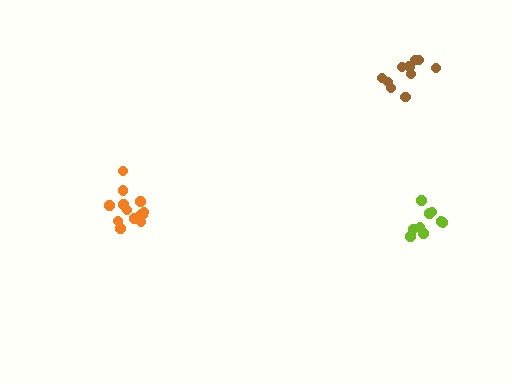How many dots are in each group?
Group 1: 9 dots, Group 2: 13 dots, Group 3: 10 dots (32 total).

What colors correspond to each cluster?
The clusters are colored: lime, orange, brown.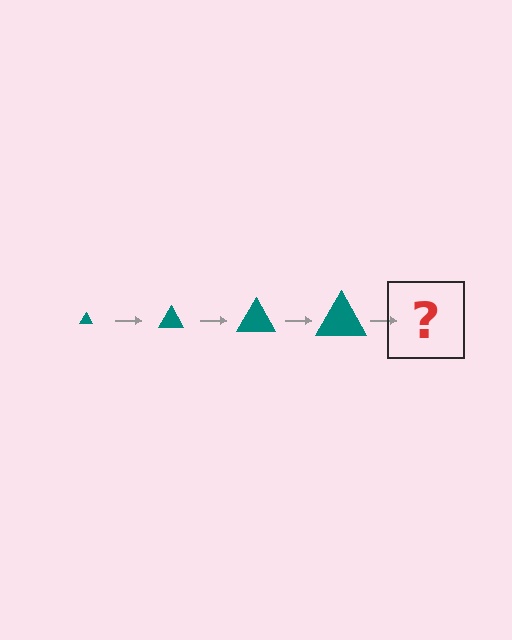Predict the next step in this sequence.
The next step is a teal triangle, larger than the previous one.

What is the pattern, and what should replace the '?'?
The pattern is that the triangle gets progressively larger each step. The '?' should be a teal triangle, larger than the previous one.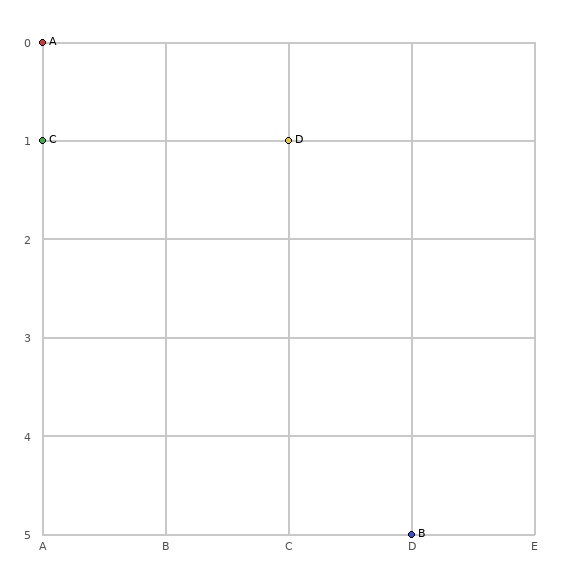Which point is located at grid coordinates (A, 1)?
Point C is at (A, 1).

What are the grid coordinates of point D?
Point D is at grid coordinates (C, 1).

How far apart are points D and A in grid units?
Points D and A are 2 columns and 1 row apart (about 2.2 grid units diagonally).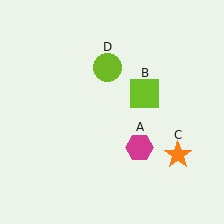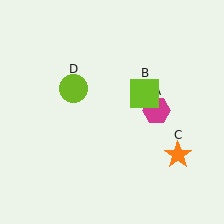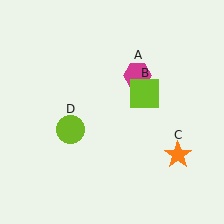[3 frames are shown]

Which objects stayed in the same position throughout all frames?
Lime square (object B) and orange star (object C) remained stationary.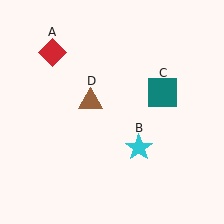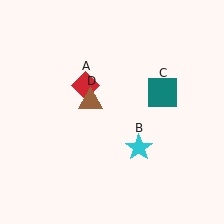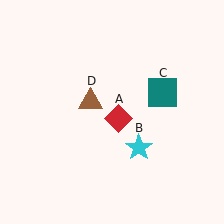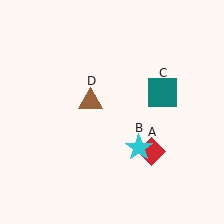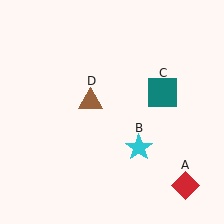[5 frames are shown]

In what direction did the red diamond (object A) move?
The red diamond (object A) moved down and to the right.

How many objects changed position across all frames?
1 object changed position: red diamond (object A).